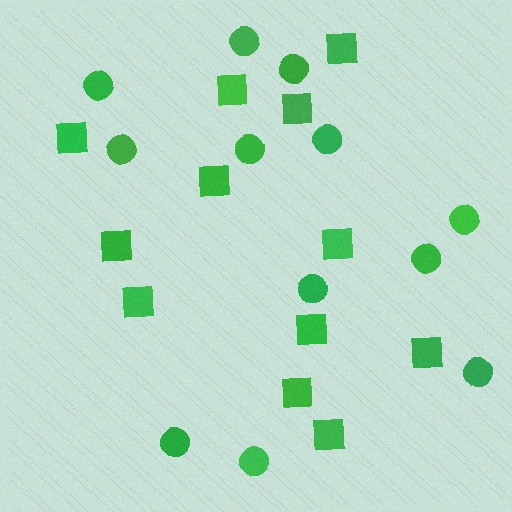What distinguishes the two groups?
There are 2 groups: one group of circles (12) and one group of squares (12).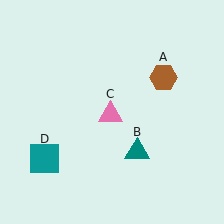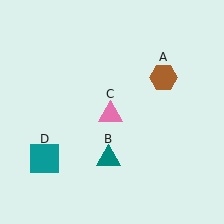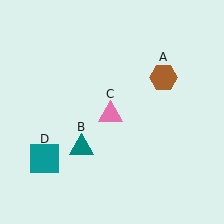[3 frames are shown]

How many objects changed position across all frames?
1 object changed position: teal triangle (object B).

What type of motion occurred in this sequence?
The teal triangle (object B) rotated clockwise around the center of the scene.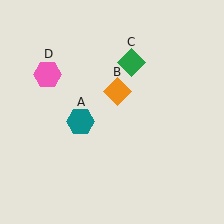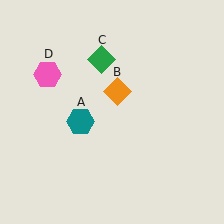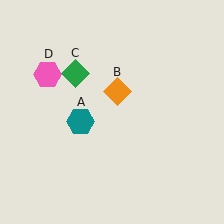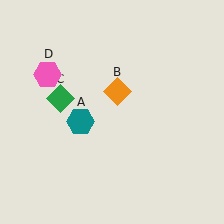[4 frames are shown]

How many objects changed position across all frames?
1 object changed position: green diamond (object C).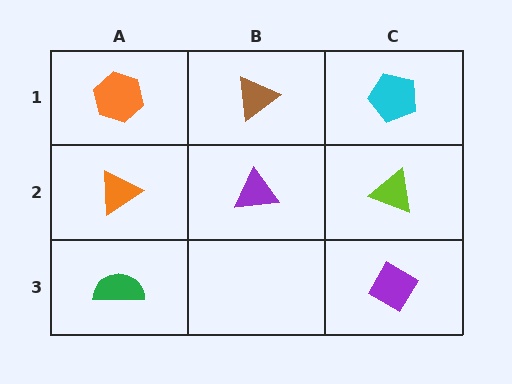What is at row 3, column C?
A purple diamond.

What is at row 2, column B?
A purple triangle.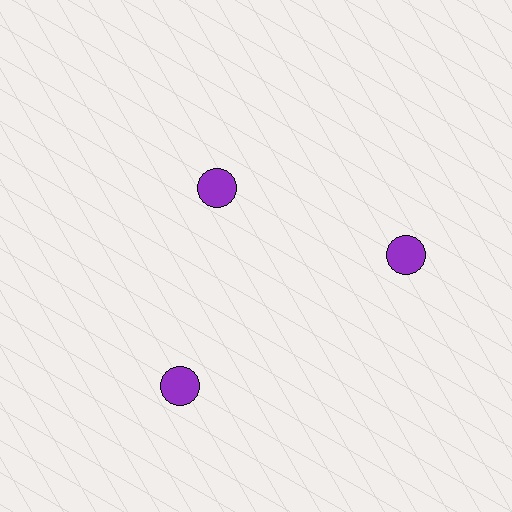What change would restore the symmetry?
The symmetry would be restored by moving it outward, back onto the ring so that all 3 circles sit at equal angles and equal distance from the center.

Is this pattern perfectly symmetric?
No. The 3 purple circles are arranged in a ring, but one element near the 11 o'clock position is pulled inward toward the center, breaking the 3-fold rotational symmetry.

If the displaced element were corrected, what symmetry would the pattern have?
It would have 3-fold rotational symmetry — the pattern would map onto itself every 120 degrees.